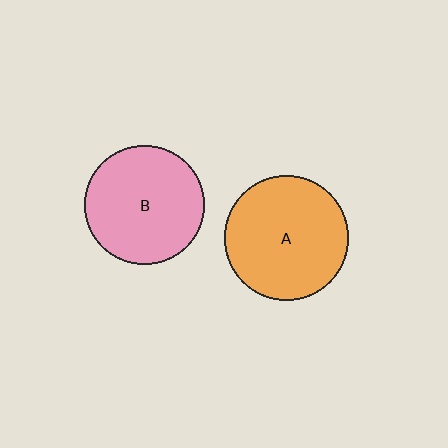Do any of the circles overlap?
No, none of the circles overlap.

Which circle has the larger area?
Circle A (orange).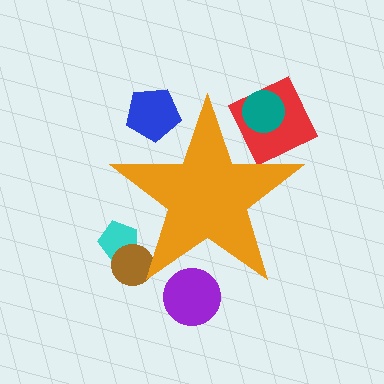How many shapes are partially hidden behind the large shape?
6 shapes are partially hidden.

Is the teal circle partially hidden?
Yes, the teal circle is partially hidden behind the orange star.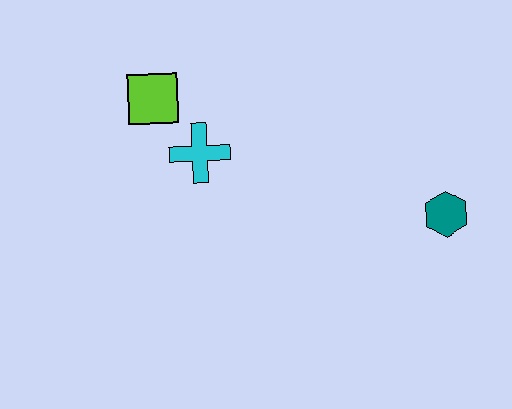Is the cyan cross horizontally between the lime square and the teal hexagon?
Yes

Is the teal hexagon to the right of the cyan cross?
Yes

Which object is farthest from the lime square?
The teal hexagon is farthest from the lime square.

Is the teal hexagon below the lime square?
Yes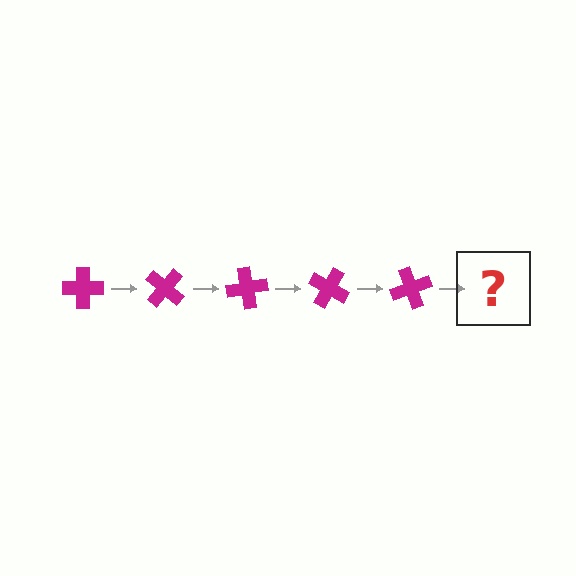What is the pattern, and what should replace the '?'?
The pattern is that the cross rotates 40 degrees each step. The '?' should be a magenta cross rotated 200 degrees.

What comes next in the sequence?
The next element should be a magenta cross rotated 200 degrees.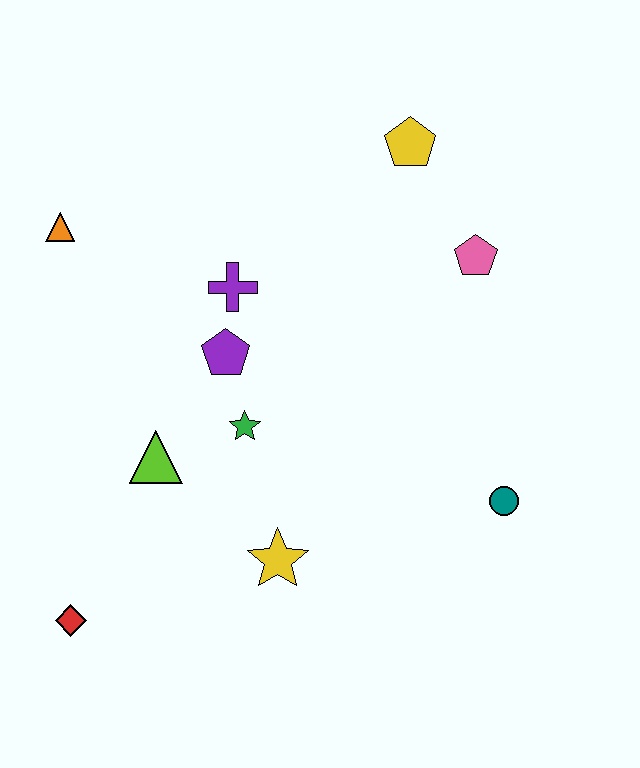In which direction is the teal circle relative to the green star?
The teal circle is to the right of the green star.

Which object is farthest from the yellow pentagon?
The red diamond is farthest from the yellow pentagon.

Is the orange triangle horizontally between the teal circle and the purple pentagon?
No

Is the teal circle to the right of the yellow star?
Yes